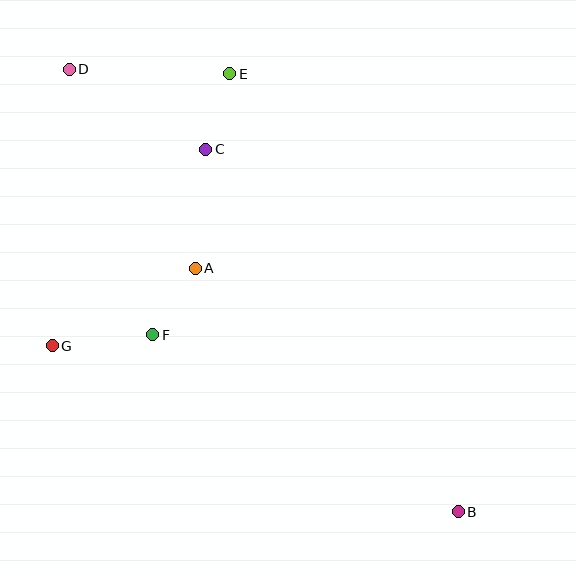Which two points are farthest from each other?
Points B and D are farthest from each other.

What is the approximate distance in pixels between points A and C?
The distance between A and C is approximately 119 pixels.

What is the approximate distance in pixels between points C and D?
The distance between C and D is approximately 158 pixels.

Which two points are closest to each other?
Points A and F are closest to each other.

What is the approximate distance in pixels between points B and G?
The distance between B and G is approximately 439 pixels.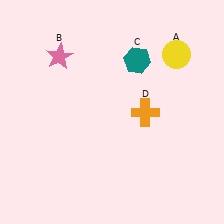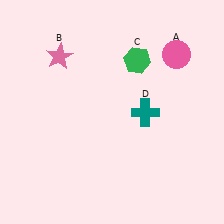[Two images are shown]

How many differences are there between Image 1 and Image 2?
There are 3 differences between the two images.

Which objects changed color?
A changed from yellow to pink. C changed from teal to green. D changed from orange to teal.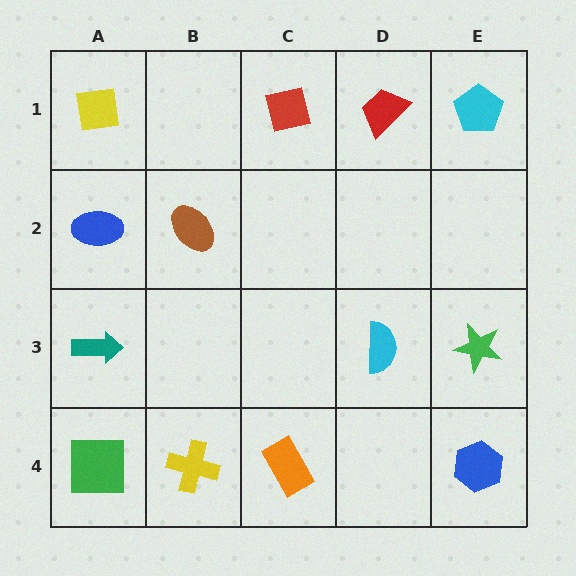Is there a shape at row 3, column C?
No, that cell is empty.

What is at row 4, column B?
A yellow cross.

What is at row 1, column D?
A red trapezoid.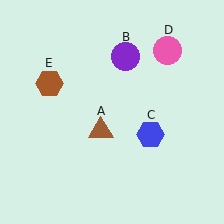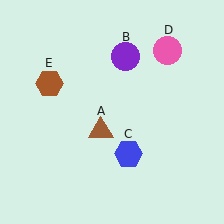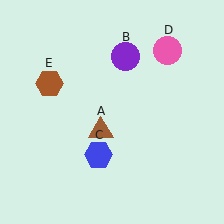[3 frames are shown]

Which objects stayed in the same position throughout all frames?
Brown triangle (object A) and purple circle (object B) and pink circle (object D) and brown hexagon (object E) remained stationary.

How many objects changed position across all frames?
1 object changed position: blue hexagon (object C).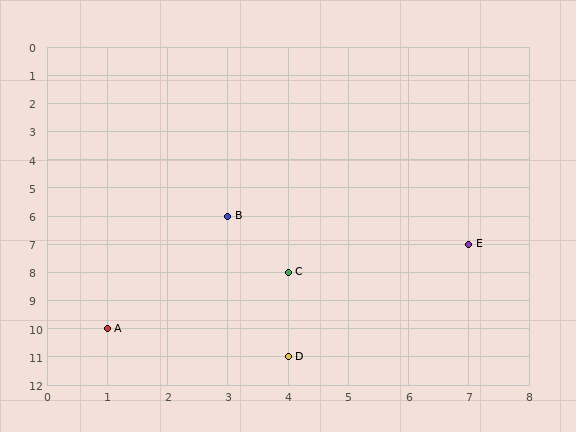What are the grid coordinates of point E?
Point E is at grid coordinates (7, 7).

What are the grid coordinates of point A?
Point A is at grid coordinates (1, 10).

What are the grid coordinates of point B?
Point B is at grid coordinates (3, 6).